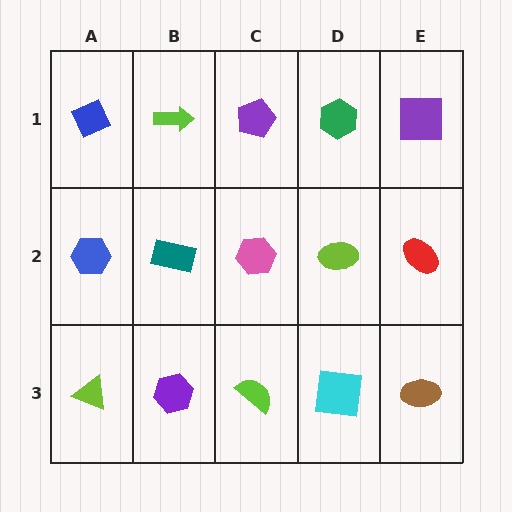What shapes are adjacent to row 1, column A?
A blue hexagon (row 2, column A), a lime arrow (row 1, column B).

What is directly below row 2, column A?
A lime triangle.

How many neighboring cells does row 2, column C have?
4.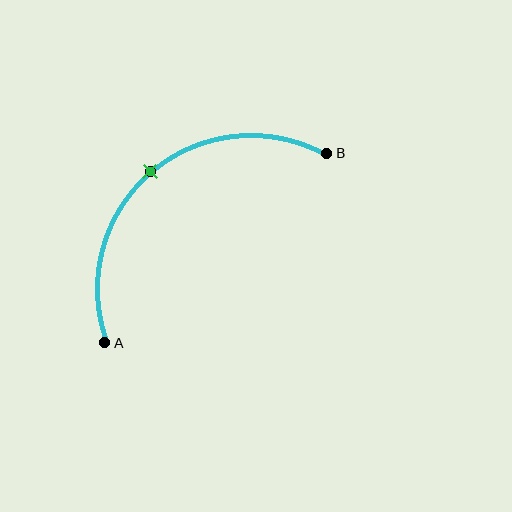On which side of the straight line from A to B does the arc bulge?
The arc bulges above and to the left of the straight line connecting A and B.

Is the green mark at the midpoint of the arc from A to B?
Yes. The green mark lies on the arc at equal arc-length from both A and B — it is the arc midpoint.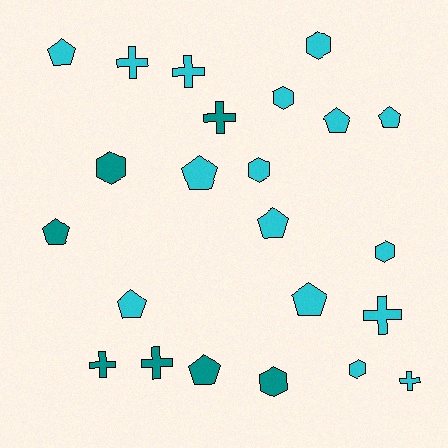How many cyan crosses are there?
There are 4 cyan crosses.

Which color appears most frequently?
Cyan, with 16 objects.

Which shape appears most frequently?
Pentagon, with 9 objects.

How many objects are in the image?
There are 23 objects.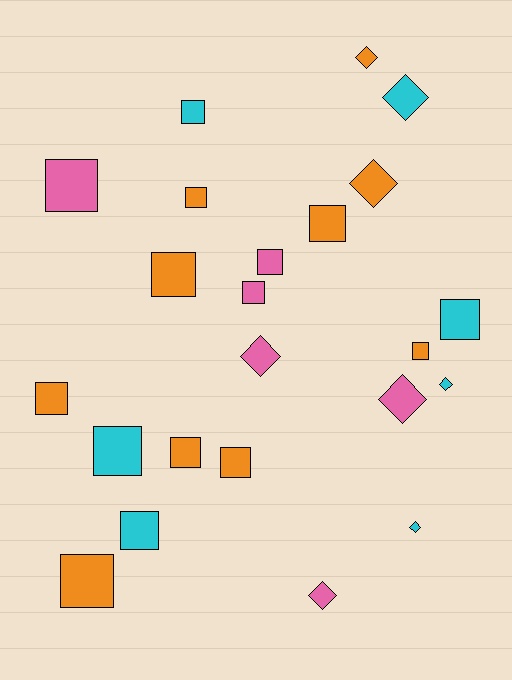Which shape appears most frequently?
Square, with 15 objects.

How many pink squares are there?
There are 3 pink squares.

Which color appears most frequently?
Orange, with 10 objects.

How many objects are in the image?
There are 23 objects.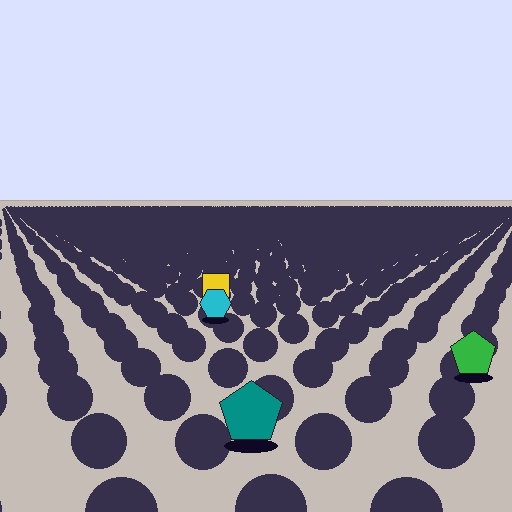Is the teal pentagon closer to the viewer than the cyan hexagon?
Yes. The teal pentagon is closer — you can tell from the texture gradient: the ground texture is coarser near it.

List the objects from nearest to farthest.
From nearest to farthest: the teal pentagon, the green pentagon, the cyan hexagon, the yellow square.